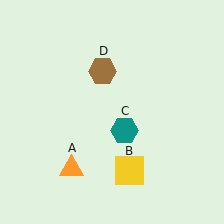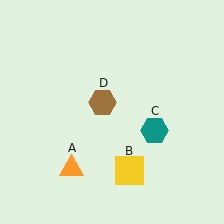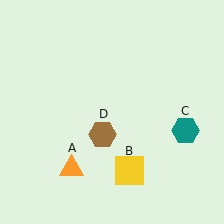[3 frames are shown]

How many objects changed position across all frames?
2 objects changed position: teal hexagon (object C), brown hexagon (object D).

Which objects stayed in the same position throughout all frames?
Orange triangle (object A) and yellow square (object B) remained stationary.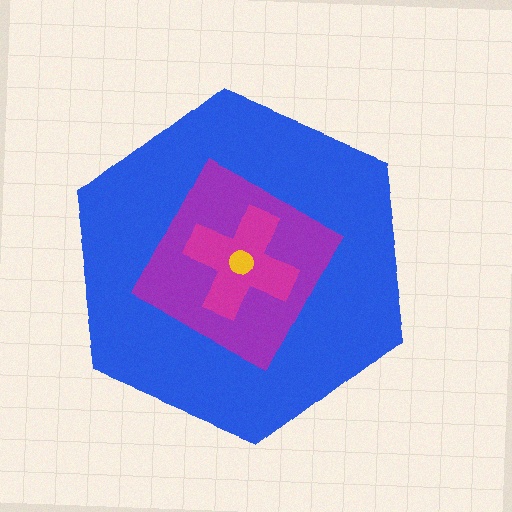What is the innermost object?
The yellow circle.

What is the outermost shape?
The blue hexagon.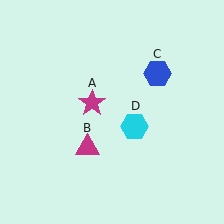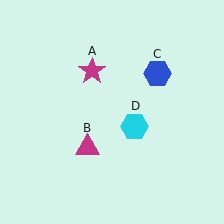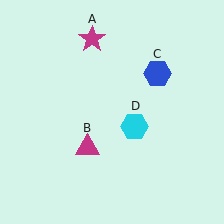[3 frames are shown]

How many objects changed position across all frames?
1 object changed position: magenta star (object A).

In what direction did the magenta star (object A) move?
The magenta star (object A) moved up.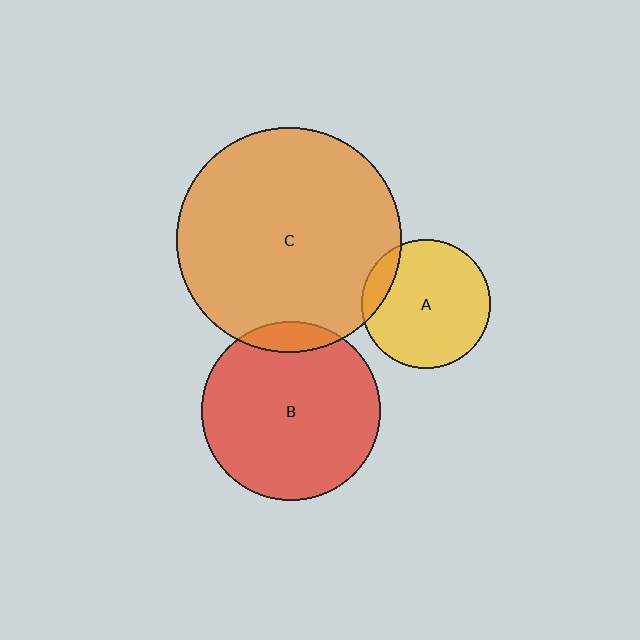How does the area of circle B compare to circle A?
Approximately 1.9 times.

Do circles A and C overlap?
Yes.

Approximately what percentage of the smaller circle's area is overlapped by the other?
Approximately 10%.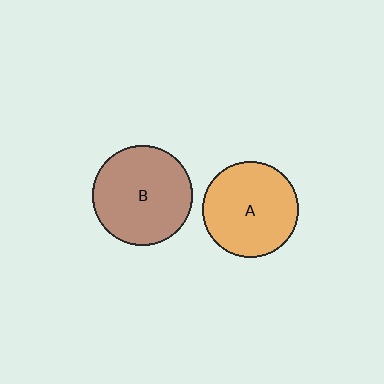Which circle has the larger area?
Circle B (brown).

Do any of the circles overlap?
No, none of the circles overlap.